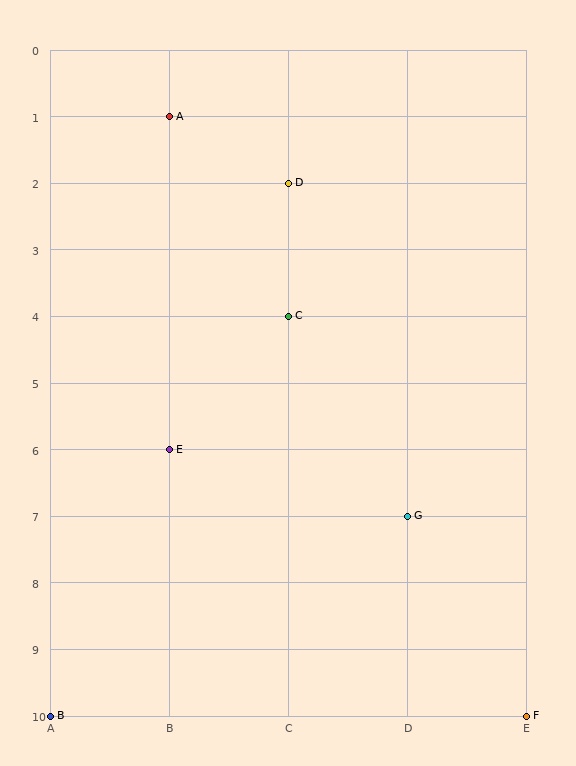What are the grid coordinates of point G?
Point G is at grid coordinates (D, 7).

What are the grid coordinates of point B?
Point B is at grid coordinates (A, 10).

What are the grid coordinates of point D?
Point D is at grid coordinates (C, 2).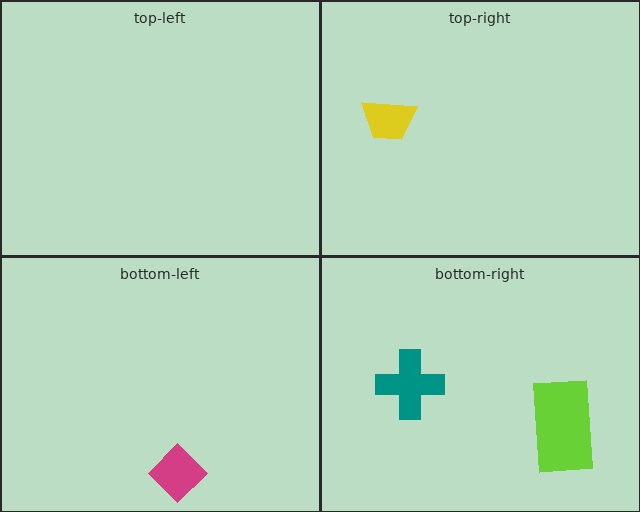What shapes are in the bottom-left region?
The magenta diamond.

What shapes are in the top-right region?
The yellow trapezoid.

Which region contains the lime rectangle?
The bottom-right region.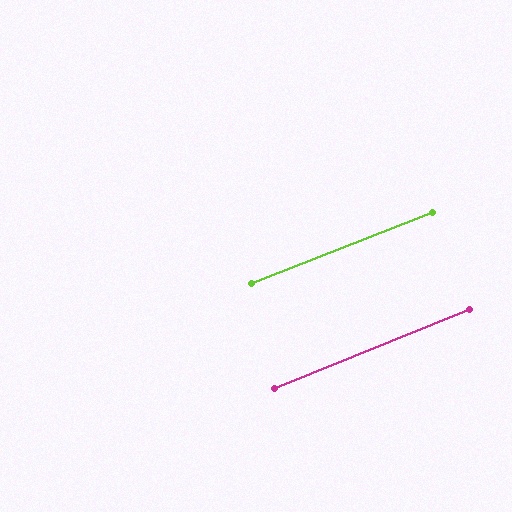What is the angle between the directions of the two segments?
Approximately 1 degree.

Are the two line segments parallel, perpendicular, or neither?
Parallel — their directions differ by only 0.8°.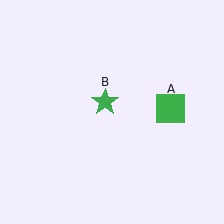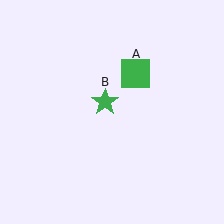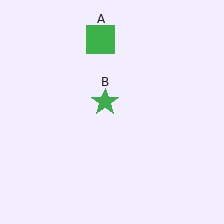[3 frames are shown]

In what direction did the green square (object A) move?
The green square (object A) moved up and to the left.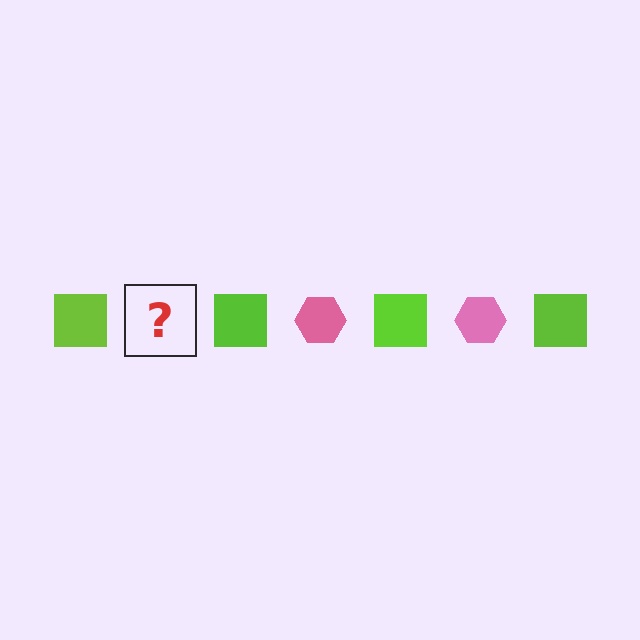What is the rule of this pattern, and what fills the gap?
The rule is that the pattern alternates between lime square and pink hexagon. The gap should be filled with a pink hexagon.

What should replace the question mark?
The question mark should be replaced with a pink hexagon.